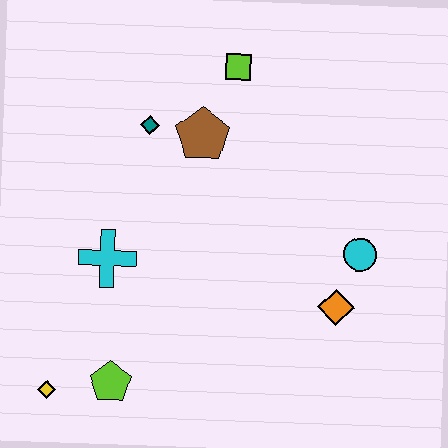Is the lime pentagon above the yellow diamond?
Yes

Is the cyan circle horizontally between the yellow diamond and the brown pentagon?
No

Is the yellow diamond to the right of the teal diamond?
No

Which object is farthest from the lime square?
The yellow diamond is farthest from the lime square.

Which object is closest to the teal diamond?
The brown pentagon is closest to the teal diamond.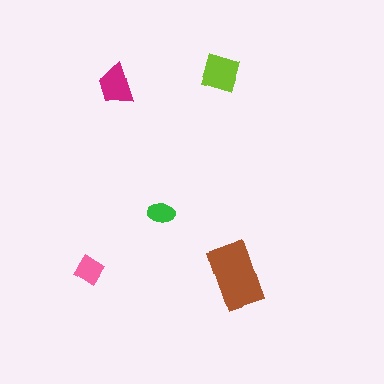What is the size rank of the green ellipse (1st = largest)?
5th.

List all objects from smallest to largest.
The green ellipse, the pink diamond, the magenta trapezoid, the lime square, the brown rectangle.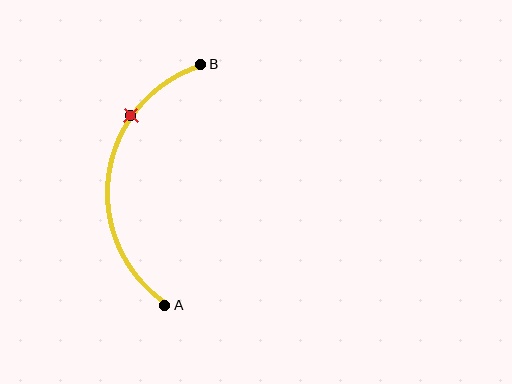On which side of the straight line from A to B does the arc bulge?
The arc bulges to the left of the straight line connecting A and B.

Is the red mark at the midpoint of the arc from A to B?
No. The red mark lies on the arc but is closer to endpoint B. The arc midpoint would be at the point on the curve equidistant along the arc from both A and B.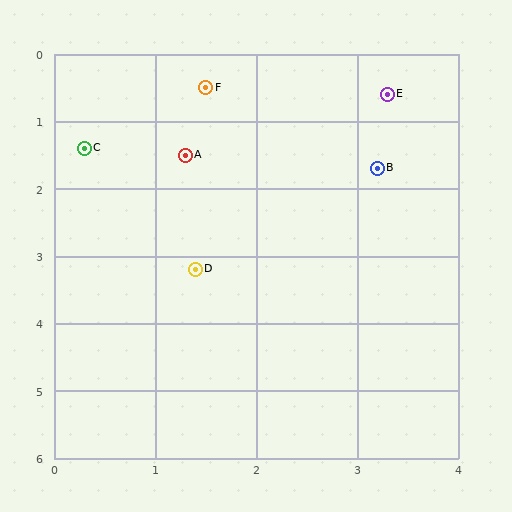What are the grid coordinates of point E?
Point E is at approximately (3.3, 0.6).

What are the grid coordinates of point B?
Point B is at approximately (3.2, 1.7).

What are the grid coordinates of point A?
Point A is at approximately (1.3, 1.5).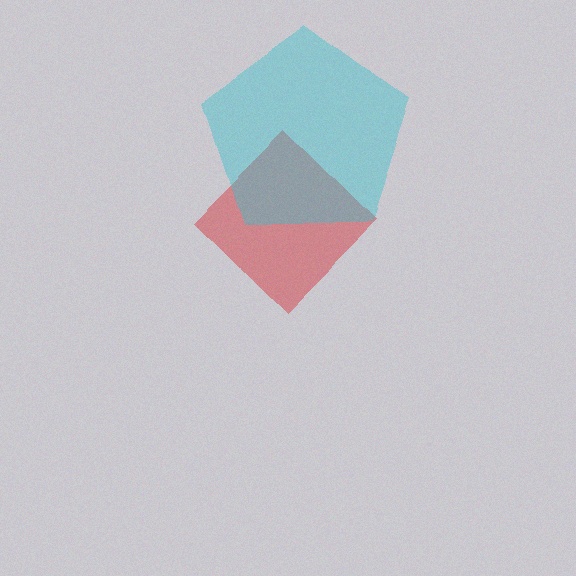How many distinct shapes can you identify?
There are 2 distinct shapes: a red diamond, a cyan pentagon.